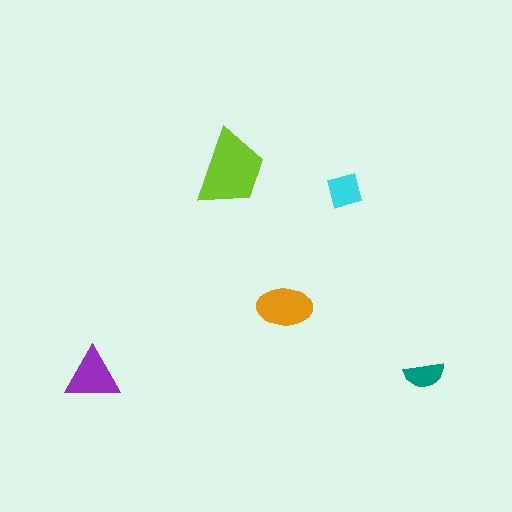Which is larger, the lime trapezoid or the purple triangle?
The lime trapezoid.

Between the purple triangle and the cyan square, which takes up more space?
The purple triangle.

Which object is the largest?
The lime trapezoid.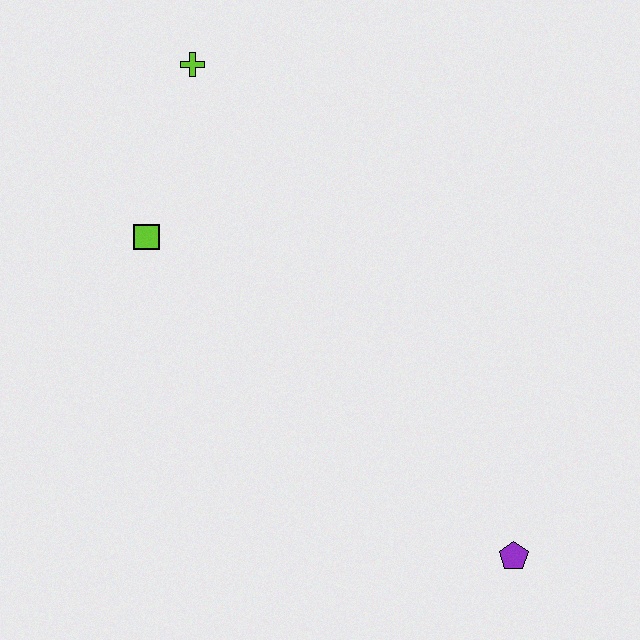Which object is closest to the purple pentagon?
The lime square is closest to the purple pentagon.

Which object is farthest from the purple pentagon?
The lime cross is farthest from the purple pentagon.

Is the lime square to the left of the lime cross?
Yes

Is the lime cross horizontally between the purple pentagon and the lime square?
Yes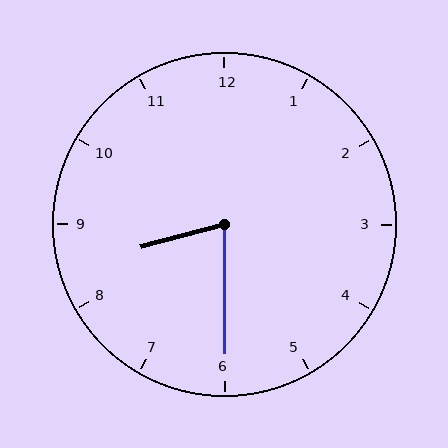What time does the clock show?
8:30.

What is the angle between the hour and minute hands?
Approximately 75 degrees.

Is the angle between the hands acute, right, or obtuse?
It is acute.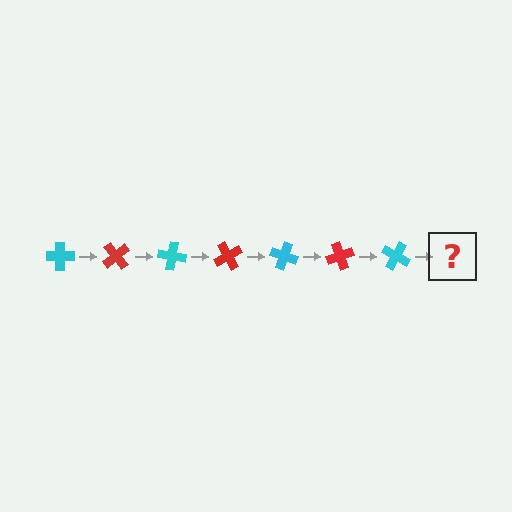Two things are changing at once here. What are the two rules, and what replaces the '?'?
The two rules are that it rotates 50 degrees each step and the color cycles through cyan and red. The '?' should be a red cross, rotated 350 degrees from the start.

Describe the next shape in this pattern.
It should be a red cross, rotated 350 degrees from the start.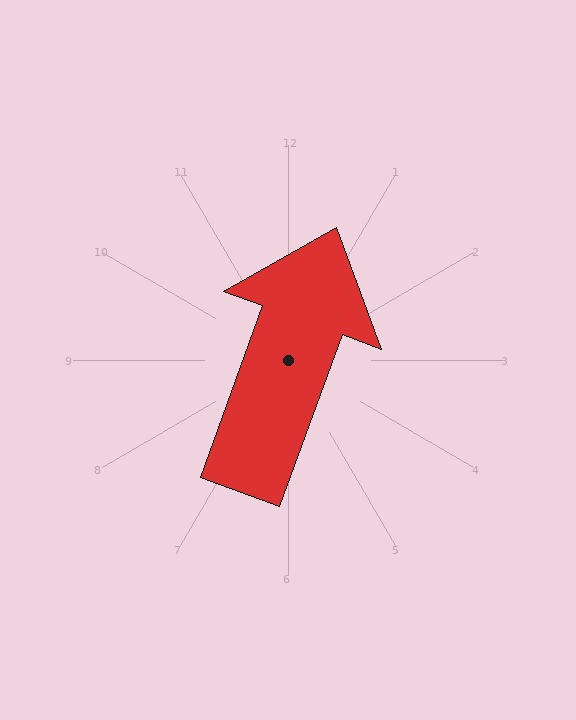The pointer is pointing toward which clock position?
Roughly 1 o'clock.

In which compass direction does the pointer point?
North.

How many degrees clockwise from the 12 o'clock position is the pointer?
Approximately 20 degrees.